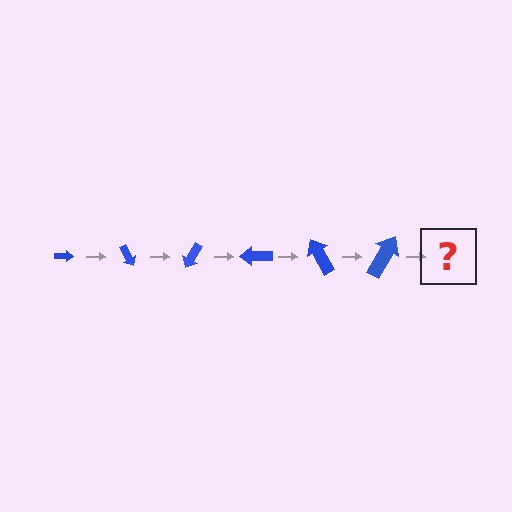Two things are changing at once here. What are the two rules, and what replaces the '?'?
The two rules are that the arrow grows larger each step and it rotates 60 degrees each step. The '?' should be an arrow, larger than the previous one and rotated 360 degrees from the start.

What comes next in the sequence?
The next element should be an arrow, larger than the previous one and rotated 360 degrees from the start.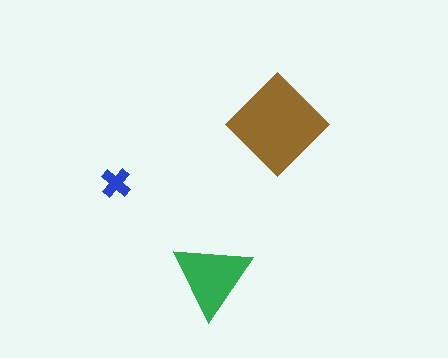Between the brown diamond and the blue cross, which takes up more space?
The brown diamond.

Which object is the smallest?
The blue cross.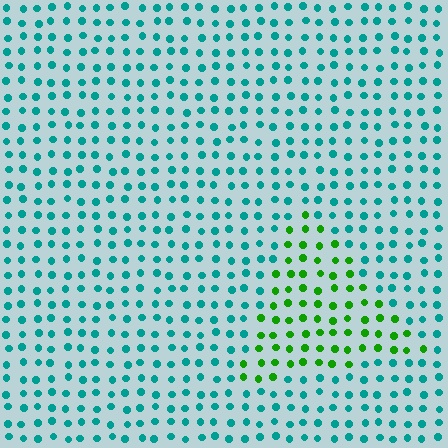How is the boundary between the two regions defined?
The boundary is defined purely by a slight shift in hue (about 61 degrees). Spacing, size, and orientation are identical on both sides.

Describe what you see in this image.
The image is filled with small teal elements in a uniform arrangement. A triangle-shaped region is visible where the elements are tinted to a slightly different hue, forming a subtle color boundary.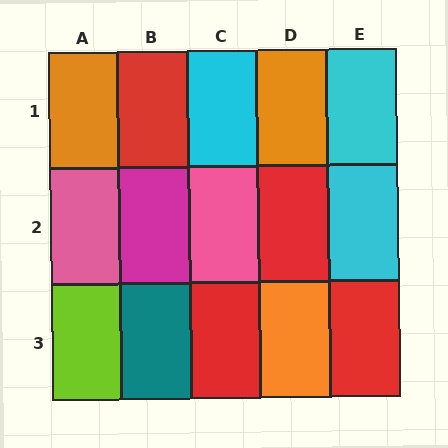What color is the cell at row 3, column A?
Lime.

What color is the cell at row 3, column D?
Orange.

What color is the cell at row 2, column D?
Red.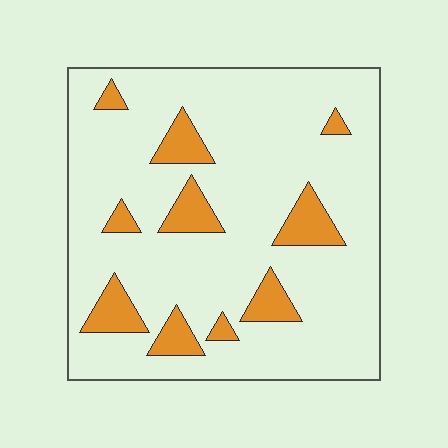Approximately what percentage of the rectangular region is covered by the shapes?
Approximately 15%.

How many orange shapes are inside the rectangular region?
10.